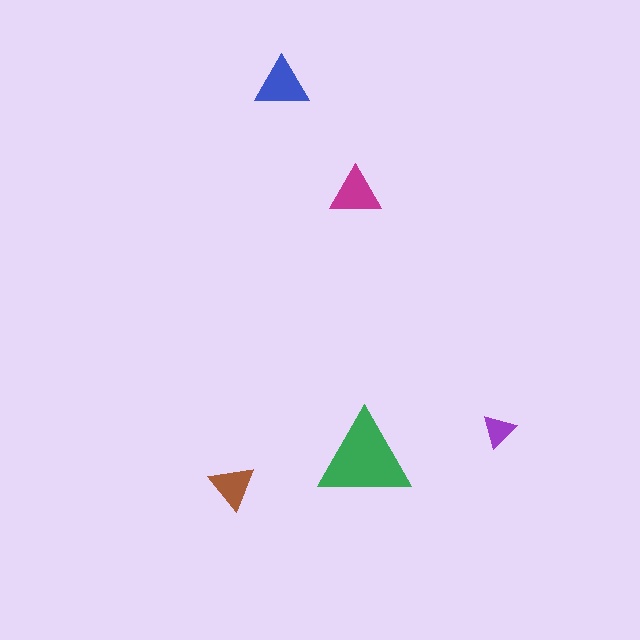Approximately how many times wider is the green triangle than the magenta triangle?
About 2 times wider.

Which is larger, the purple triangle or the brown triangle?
The brown one.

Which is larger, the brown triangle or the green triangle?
The green one.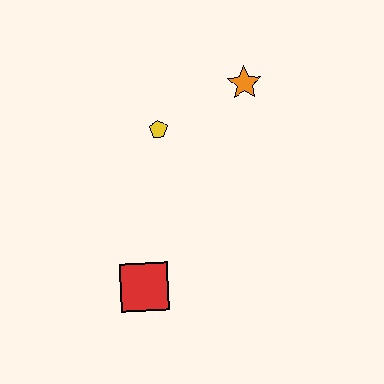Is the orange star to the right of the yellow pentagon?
Yes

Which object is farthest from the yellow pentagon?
The red square is farthest from the yellow pentagon.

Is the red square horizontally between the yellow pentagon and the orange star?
No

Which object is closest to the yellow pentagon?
The orange star is closest to the yellow pentagon.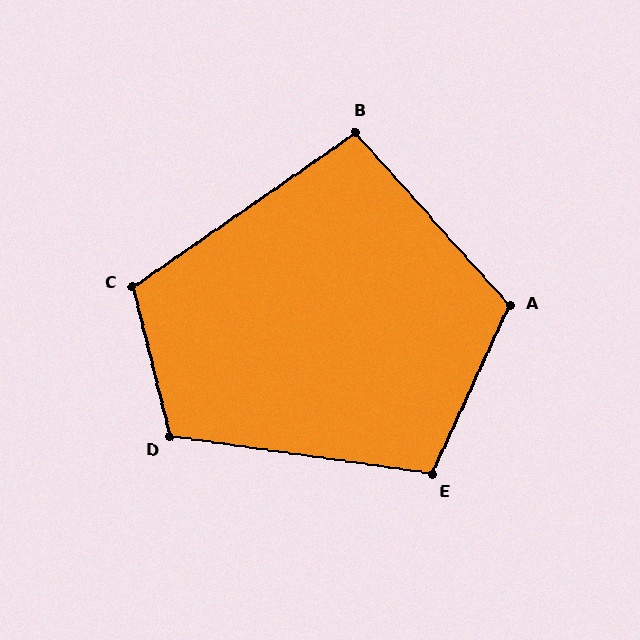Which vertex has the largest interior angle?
A, at approximately 113 degrees.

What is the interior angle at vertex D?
Approximately 112 degrees (obtuse).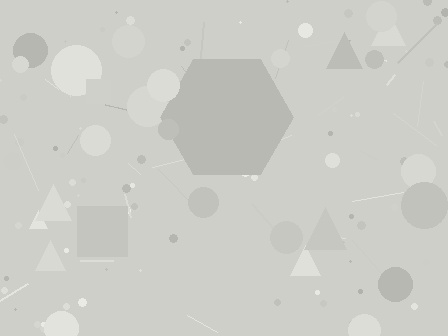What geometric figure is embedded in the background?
A hexagon is embedded in the background.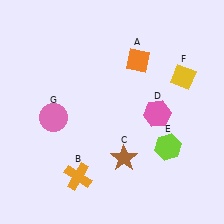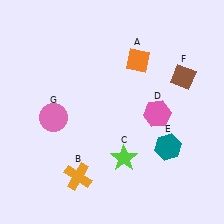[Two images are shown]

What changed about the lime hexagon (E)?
In Image 1, E is lime. In Image 2, it changed to teal.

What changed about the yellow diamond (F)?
In Image 1, F is yellow. In Image 2, it changed to brown.